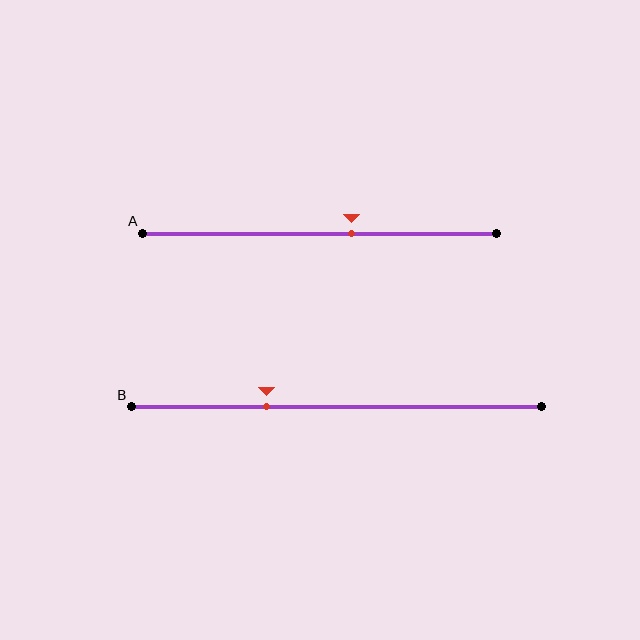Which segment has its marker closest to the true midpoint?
Segment A has its marker closest to the true midpoint.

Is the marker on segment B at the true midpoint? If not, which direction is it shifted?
No, the marker on segment B is shifted to the left by about 17% of the segment length.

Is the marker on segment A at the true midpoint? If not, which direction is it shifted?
No, the marker on segment A is shifted to the right by about 9% of the segment length.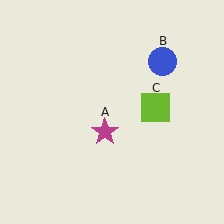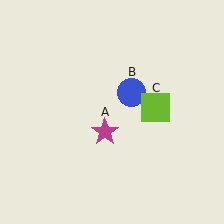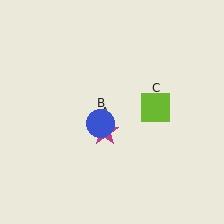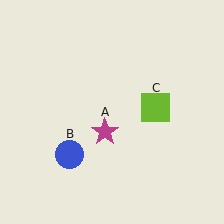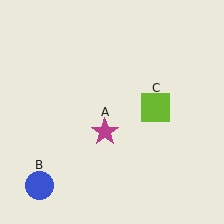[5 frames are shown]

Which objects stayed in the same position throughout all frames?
Magenta star (object A) and lime square (object C) remained stationary.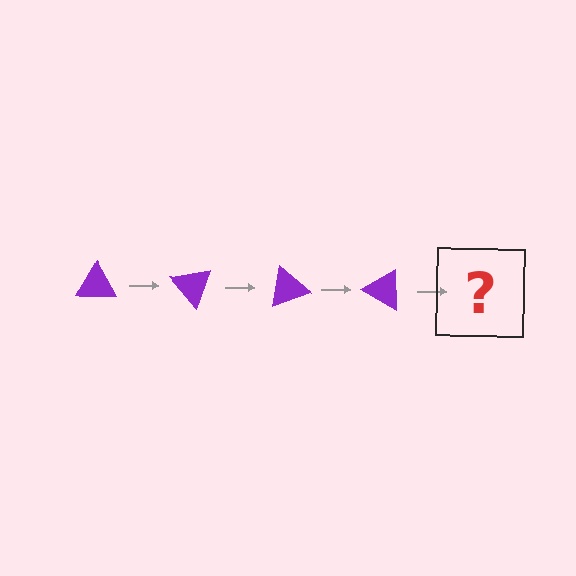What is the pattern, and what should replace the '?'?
The pattern is that the triangle rotates 50 degrees each step. The '?' should be a purple triangle rotated 200 degrees.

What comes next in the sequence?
The next element should be a purple triangle rotated 200 degrees.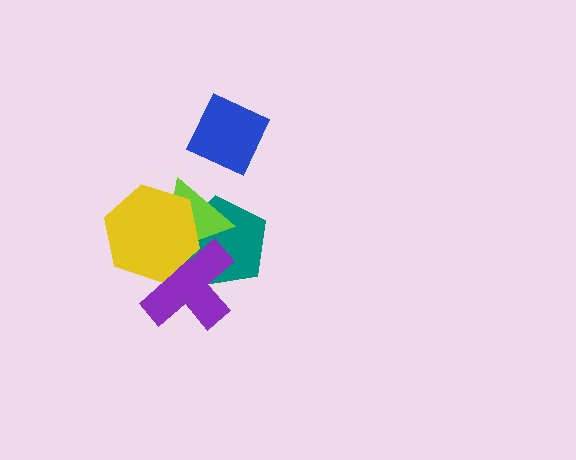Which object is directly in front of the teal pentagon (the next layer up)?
The purple cross is directly in front of the teal pentagon.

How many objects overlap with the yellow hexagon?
3 objects overlap with the yellow hexagon.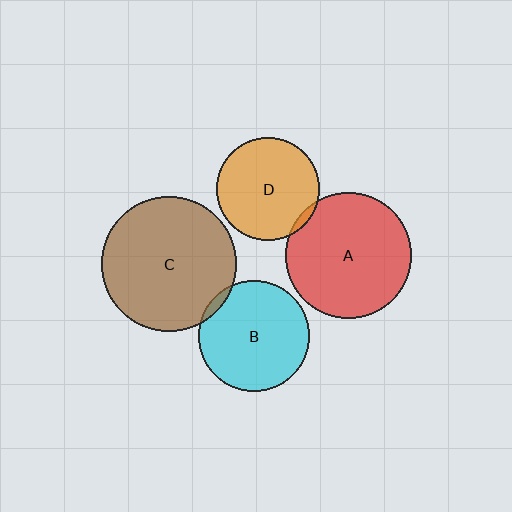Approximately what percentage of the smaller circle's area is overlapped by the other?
Approximately 5%.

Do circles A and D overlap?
Yes.